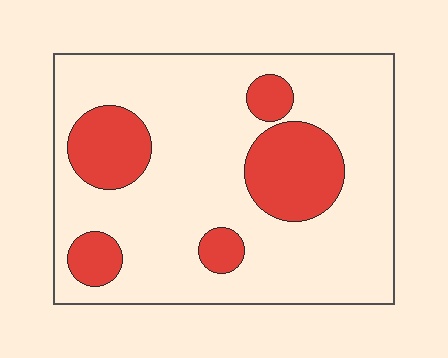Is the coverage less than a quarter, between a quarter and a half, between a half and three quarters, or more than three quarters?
Less than a quarter.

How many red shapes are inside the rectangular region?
5.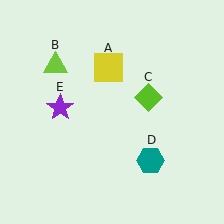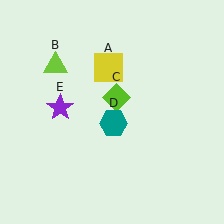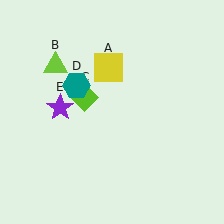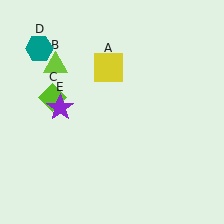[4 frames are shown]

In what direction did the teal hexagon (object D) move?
The teal hexagon (object D) moved up and to the left.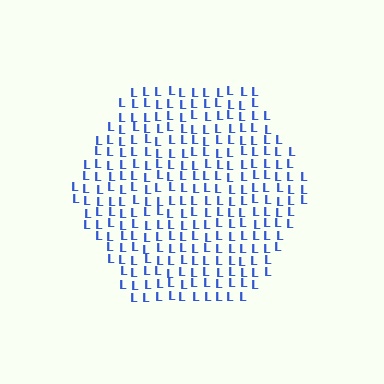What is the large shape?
The large shape is a hexagon.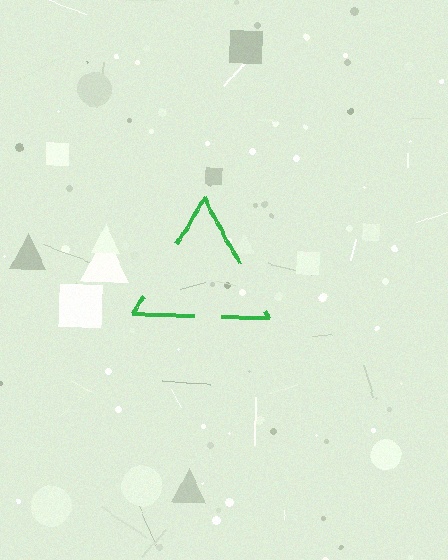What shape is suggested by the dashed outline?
The dashed outline suggests a triangle.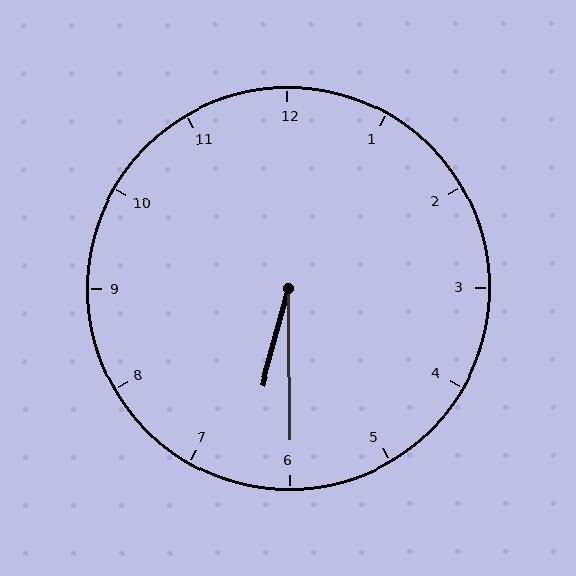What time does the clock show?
6:30.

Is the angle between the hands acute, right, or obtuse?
It is acute.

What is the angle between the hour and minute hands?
Approximately 15 degrees.